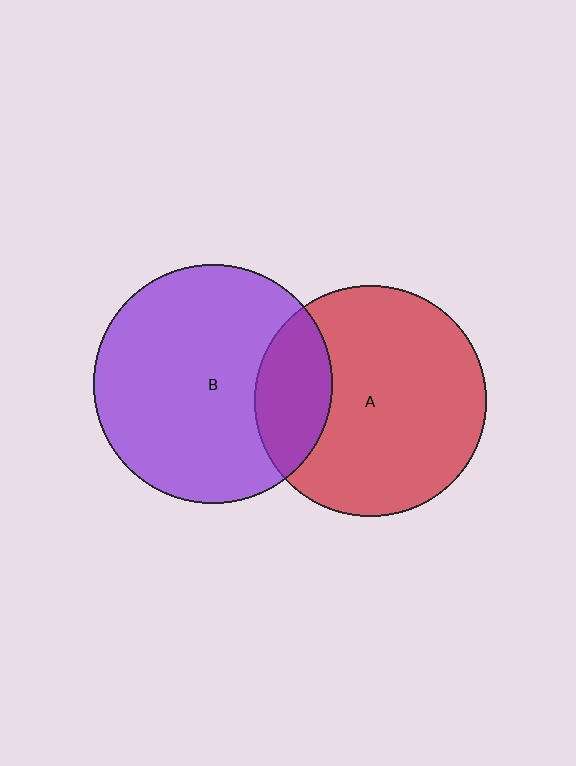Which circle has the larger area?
Circle B (purple).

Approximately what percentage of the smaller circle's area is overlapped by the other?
Approximately 20%.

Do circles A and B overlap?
Yes.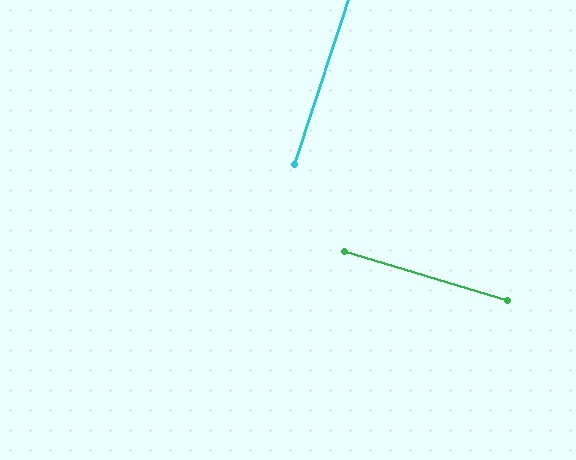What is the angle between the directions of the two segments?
Approximately 89 degrees.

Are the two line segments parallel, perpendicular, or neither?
Perpendicular — they meet at approximately 89°.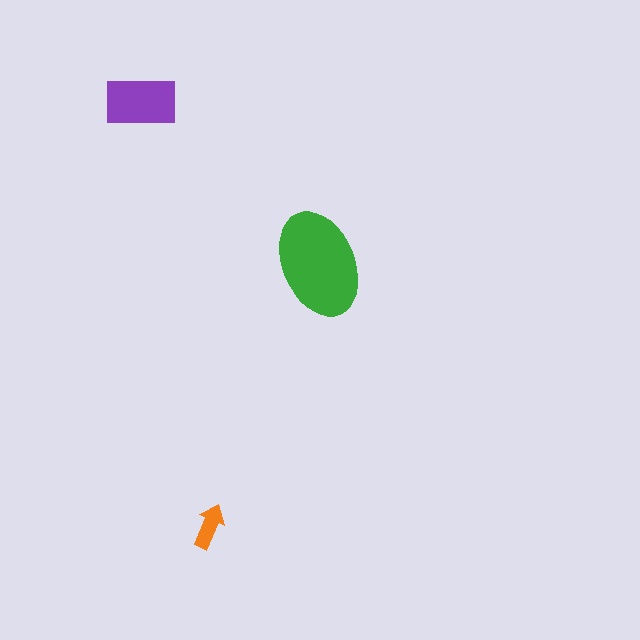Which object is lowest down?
The orange arrow is bottommost.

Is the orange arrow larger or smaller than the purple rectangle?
Smaller.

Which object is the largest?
The green ellipse.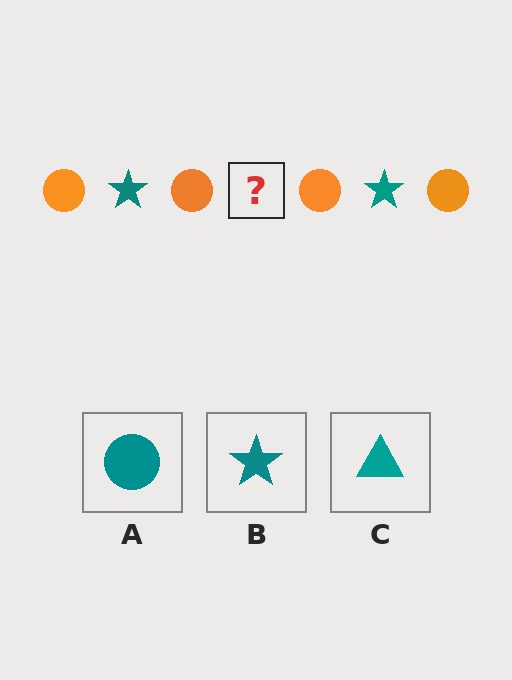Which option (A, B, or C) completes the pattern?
B.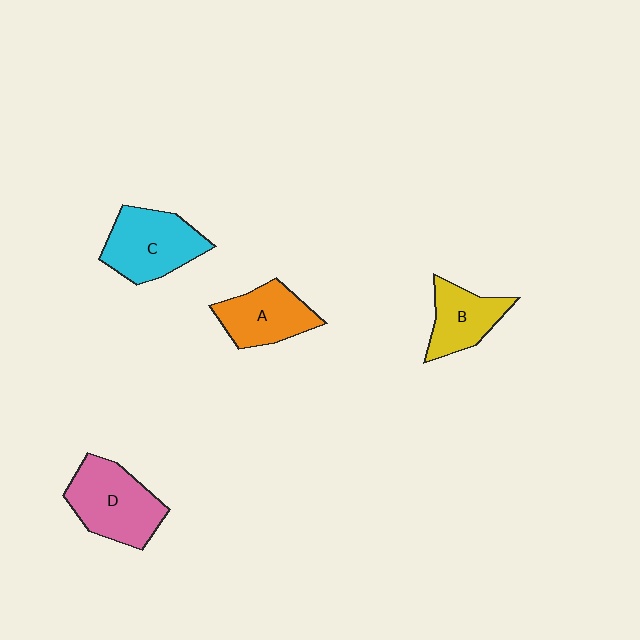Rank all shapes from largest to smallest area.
From largest to smallest: D (pink), C (cyan), A (orange), B (yellow).